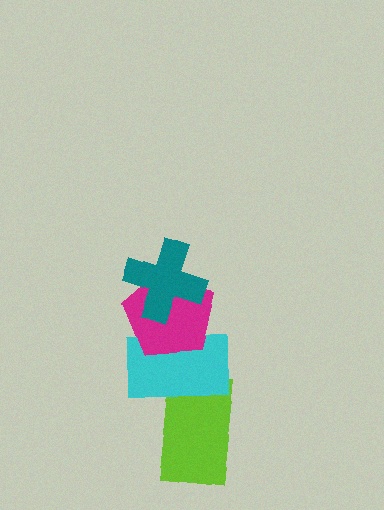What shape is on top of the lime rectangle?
The cyan rectangle is on top of the lime rectangle.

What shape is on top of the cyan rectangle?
The magenta pentagon is on top of the cyan rectangle.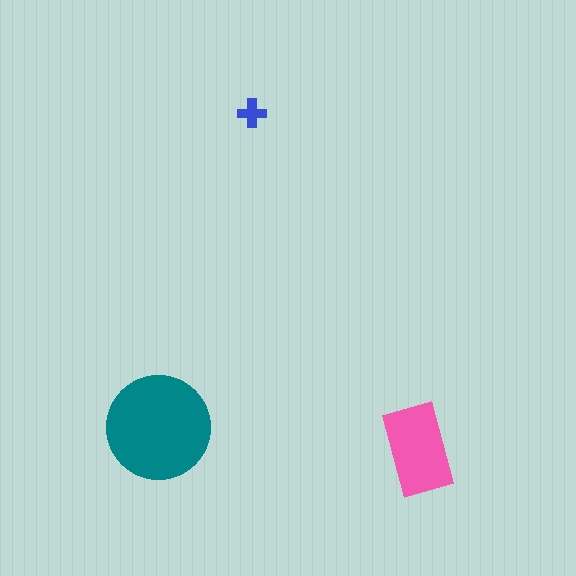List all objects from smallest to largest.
The blue cross, the pink rectangle, the teal circle.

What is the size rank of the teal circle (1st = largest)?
1st.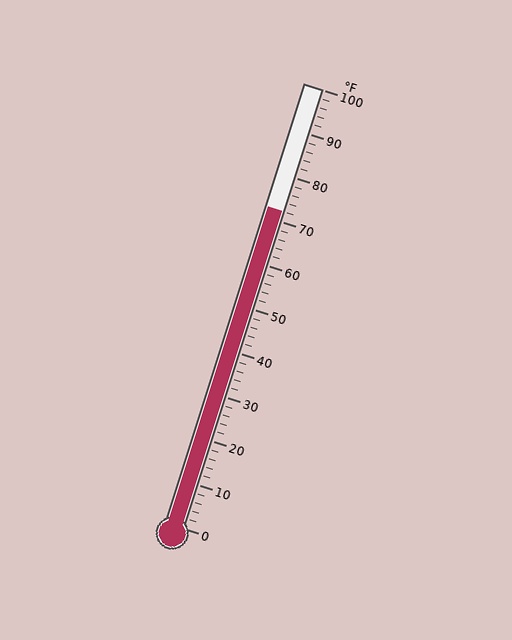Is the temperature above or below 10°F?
The temperature is above 10°F.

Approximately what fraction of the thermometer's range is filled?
The thermometer is filled to approximately 70% of its range.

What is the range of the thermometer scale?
The thermometer scale ranges from 0°F to 100°F.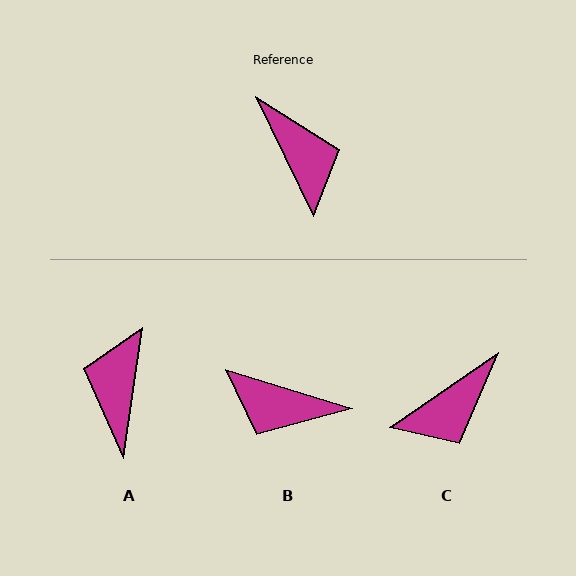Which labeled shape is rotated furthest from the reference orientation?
A, about 146 degrees away.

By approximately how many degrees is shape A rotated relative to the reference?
Approximately 146 degrees counter-clockwise.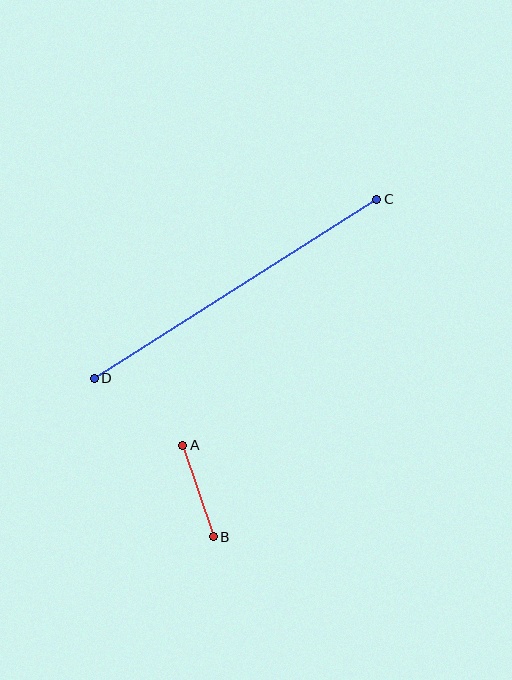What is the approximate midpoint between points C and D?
The midpoint is at approximately (236, 289) pixels.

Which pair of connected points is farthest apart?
Points C and D are farthest apart.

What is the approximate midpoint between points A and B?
The midpoint is at approximately (198, 491) pixels.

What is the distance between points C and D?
The distance is approximately 335 pixels.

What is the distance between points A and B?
The distance is approximately 96 pixels.